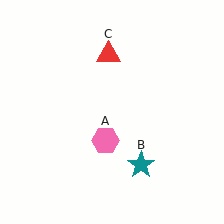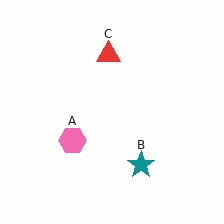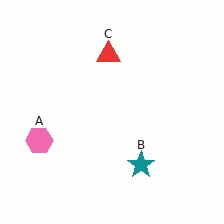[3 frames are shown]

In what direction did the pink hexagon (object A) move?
The pink hexagon (object A) moved left.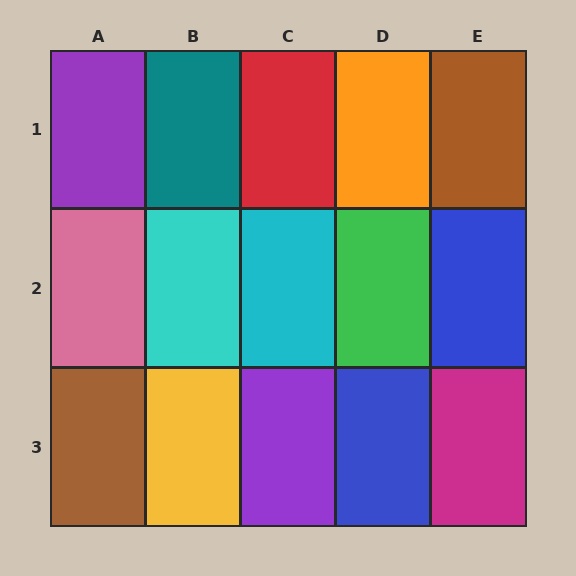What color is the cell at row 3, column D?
Blue.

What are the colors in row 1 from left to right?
Purple, teal, red, orange, brown.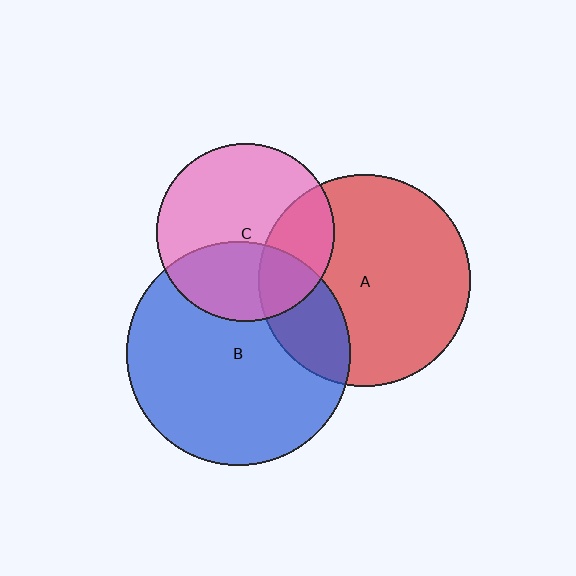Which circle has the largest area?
Circle B (blue).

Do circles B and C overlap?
Yes.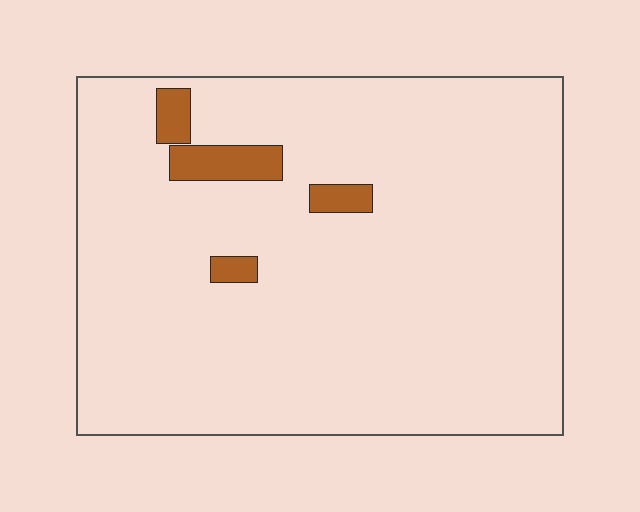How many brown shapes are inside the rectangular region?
4.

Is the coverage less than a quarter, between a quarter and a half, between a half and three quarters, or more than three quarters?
Less than a quarter.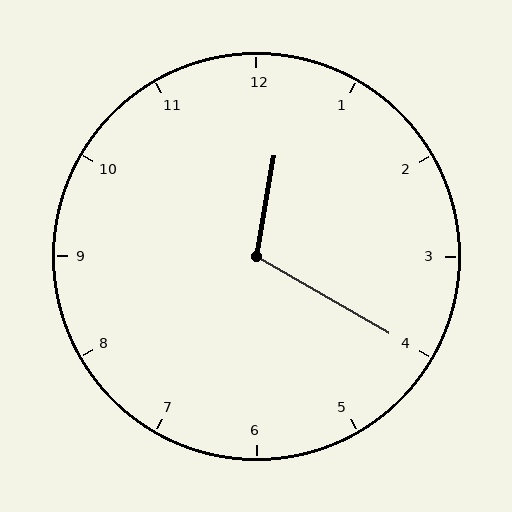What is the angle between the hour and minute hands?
Approximately 110 degrees.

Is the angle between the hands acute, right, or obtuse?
It is obtuse.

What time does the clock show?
12:20.